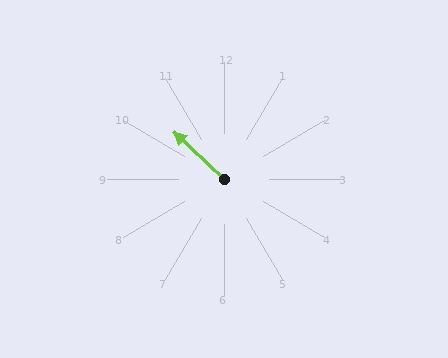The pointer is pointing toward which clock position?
Roughly 10 o'clock.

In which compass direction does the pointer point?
Northwest.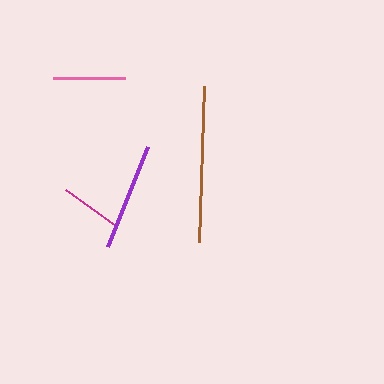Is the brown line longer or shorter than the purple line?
The brown line is longer than the purple line.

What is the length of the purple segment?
The purple segment is approximately 108 pixels long.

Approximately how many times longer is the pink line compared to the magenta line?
The pink line is approximately 1.2 times the length of the magenta line.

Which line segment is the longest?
The brown line is the longest at approximately 156 pixels.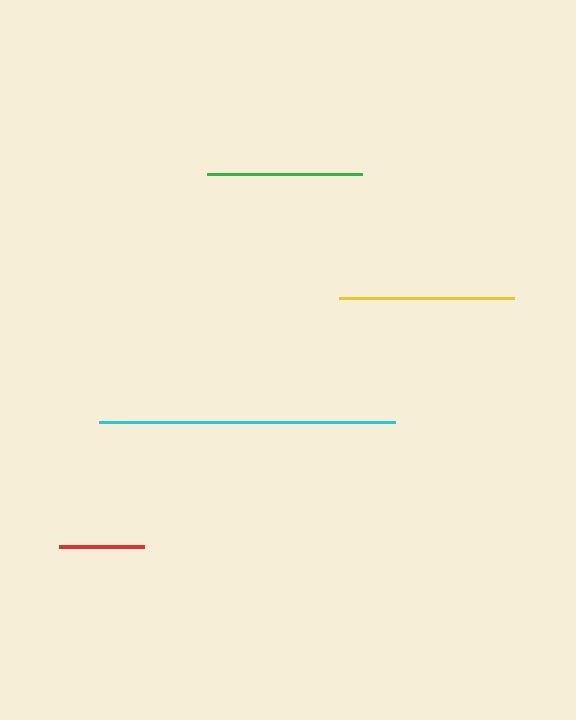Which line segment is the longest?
The cyan line is the longest at approximately 296 pixels.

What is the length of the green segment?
The green segment is approximately 155 pixels long.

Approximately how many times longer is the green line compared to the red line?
The green line is approximately 1.8 times the length of the red line.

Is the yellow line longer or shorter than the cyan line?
The cyan line is longer than the yellow line.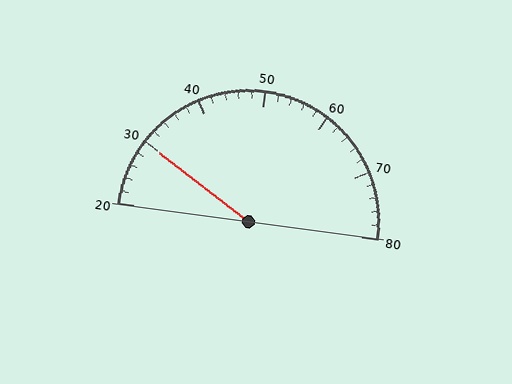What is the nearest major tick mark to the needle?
The nearest major tick mark is 30.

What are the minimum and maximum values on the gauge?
The gauge ranges from 20 to 80.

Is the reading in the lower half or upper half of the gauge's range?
The reading is in the lower half of the range (20 to 80).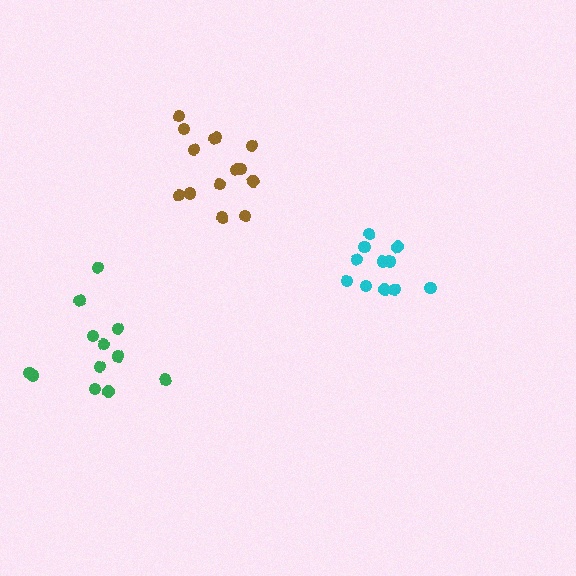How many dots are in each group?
Group 1: 11 dots, Group 2: 12 dots, Group 3: 14 dots (37 total).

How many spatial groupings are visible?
There are 3 spatial groupings.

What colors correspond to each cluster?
The clusters are colored: cyan, green, brown.